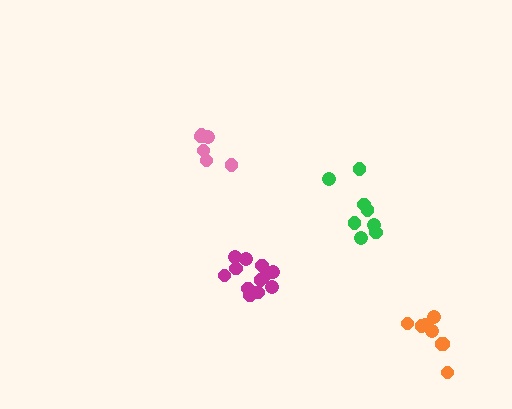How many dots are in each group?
Group 1: 8 dots, Group 2: 12 dots, Group 3: 6 dots, Group 4: 8 dots (34 total).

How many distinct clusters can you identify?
There are 4 distinct clusters.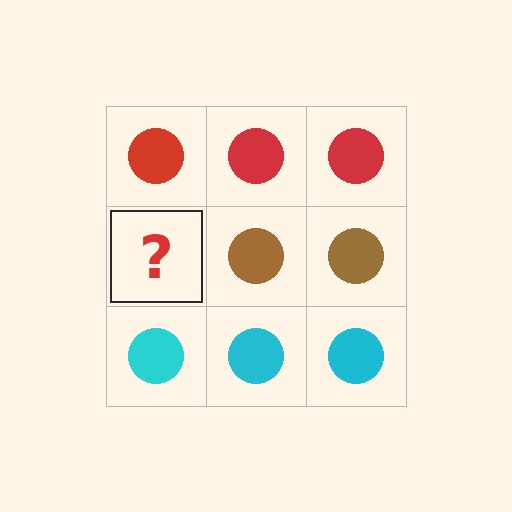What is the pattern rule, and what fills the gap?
The rule is that each row has a consistent color. The gap should be filled with a brown circle.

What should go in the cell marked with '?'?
The missing cell should contain a brown circle.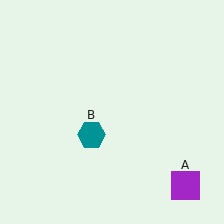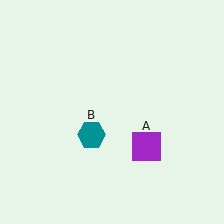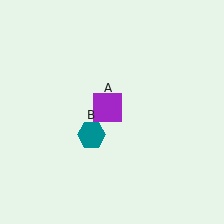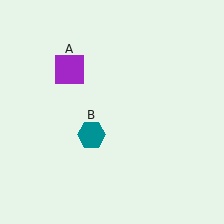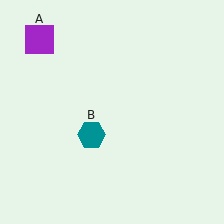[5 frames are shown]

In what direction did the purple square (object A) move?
The purple square (object A) moved up and to the left.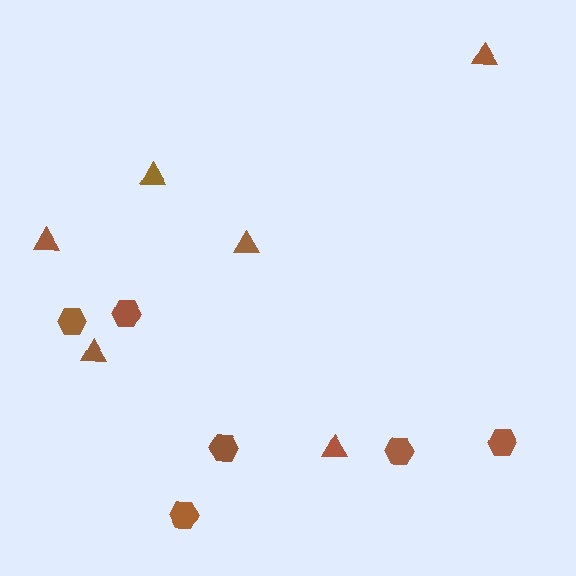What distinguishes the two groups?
There are 2 groups: one group of triangles (6) and one group of hexagons (6).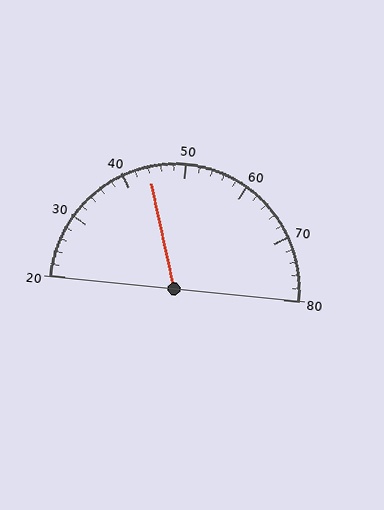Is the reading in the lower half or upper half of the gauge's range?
The reading is in the lower half of the range (20 to 80).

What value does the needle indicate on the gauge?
The needle indicates approximately 44.